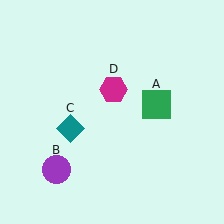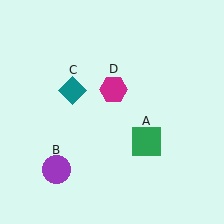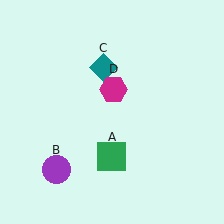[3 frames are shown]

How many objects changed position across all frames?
2 objects changed position: green square (object A), teal diamond (object C).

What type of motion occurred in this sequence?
The green square (object A), teal diamond (object C) rotated clockwise around the center of the scene.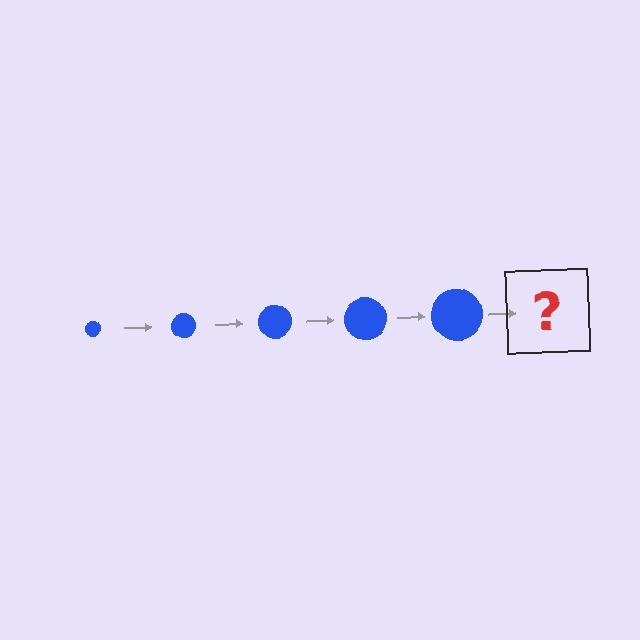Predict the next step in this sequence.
The next step is a blue circle, larger than the previous one.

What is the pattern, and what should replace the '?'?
The pattern is that the circle gets progressively larger each step. The '?' should be a blue circle, larger than the previous one.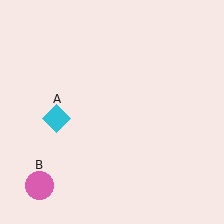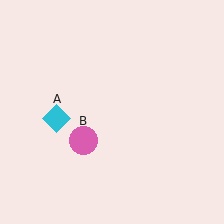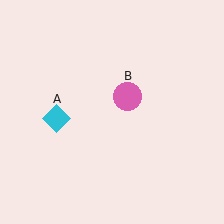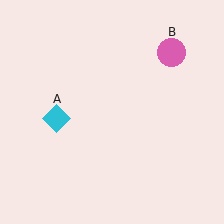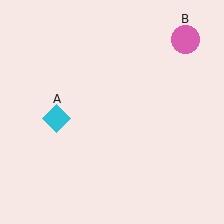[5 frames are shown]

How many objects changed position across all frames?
1 object changed position: pink circle (object B).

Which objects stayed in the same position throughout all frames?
Cyan diamond (object A) remained stationary.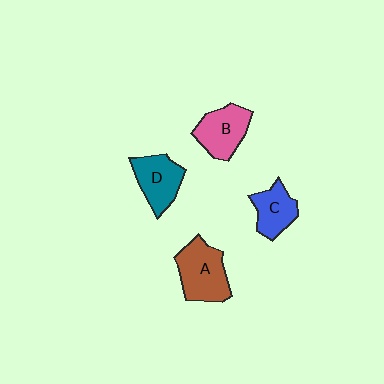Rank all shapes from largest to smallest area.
From largest to smallest: A (brown), B (pink), D (teal), C (blue).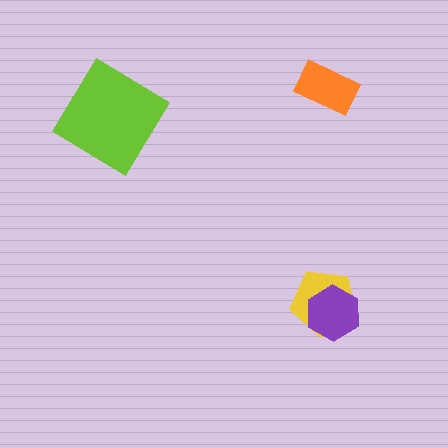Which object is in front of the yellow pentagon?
The purple hexagon is in front of the yellow pentagon.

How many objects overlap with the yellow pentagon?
1 object overlaps with the yellow pentagon.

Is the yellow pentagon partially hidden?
Yes, it is partially covered by another shape.